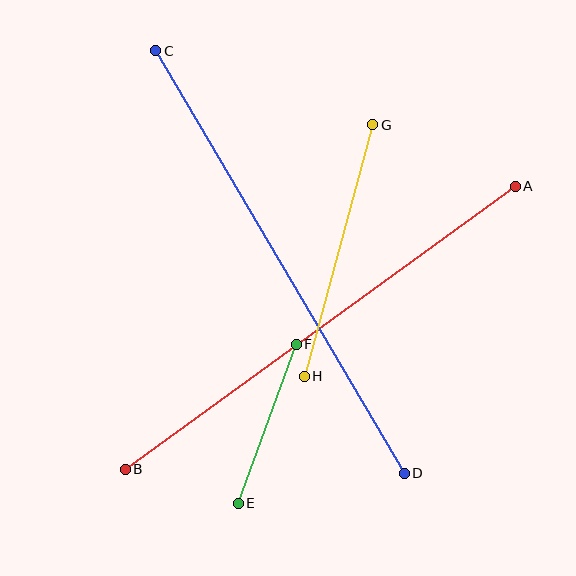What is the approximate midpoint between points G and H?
The midpoint is at approximately (339, 251) pixels.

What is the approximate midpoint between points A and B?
The midpoint is at approximately (320, 328) pixels.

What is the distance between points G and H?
The distance is approximately 261 pixels.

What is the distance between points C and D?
The distance is approximately 490 pixels.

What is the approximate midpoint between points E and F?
The midpoint is at approximately (267, 424) pixels.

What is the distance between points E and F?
The distance is approximately 169 pixels.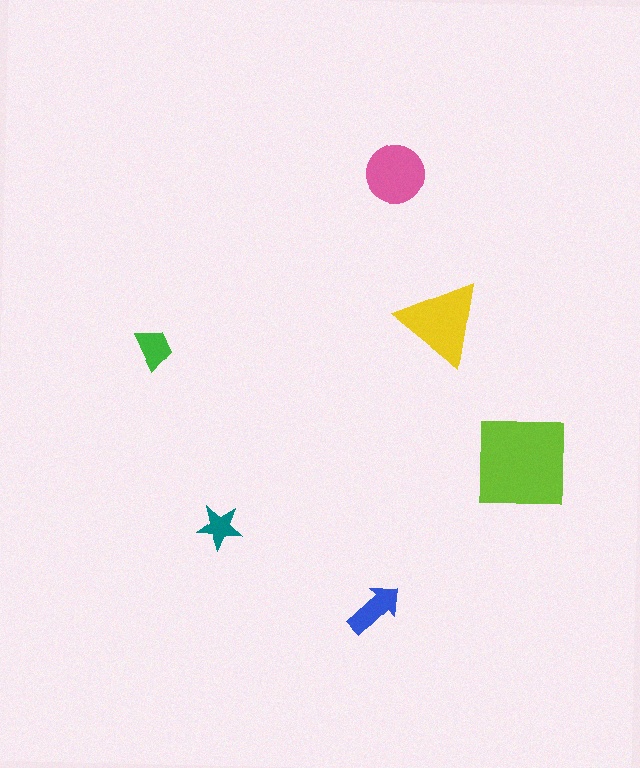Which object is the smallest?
The teal star.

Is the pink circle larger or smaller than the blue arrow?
Larger.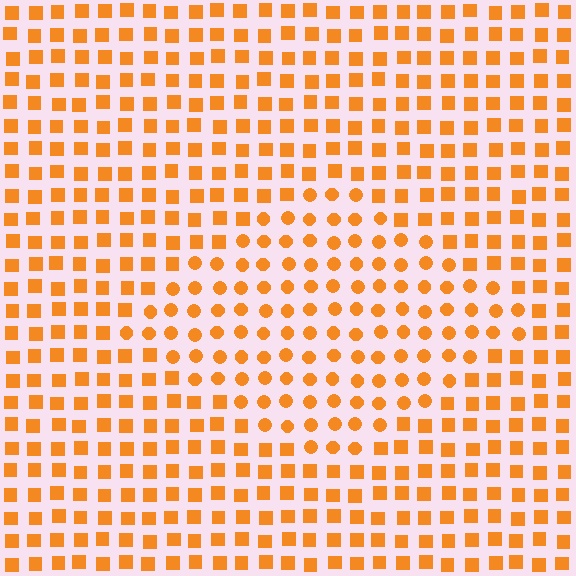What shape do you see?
I see a diamond.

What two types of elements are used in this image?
The image uses circles inside the diamond region and squares outside it.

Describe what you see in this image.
The image is filled with small orange elements arranged in a uniform grid. A diamond-shaped region contains circles, while the surrounding area contains squares. The boundary is defined purely by the change in element shape.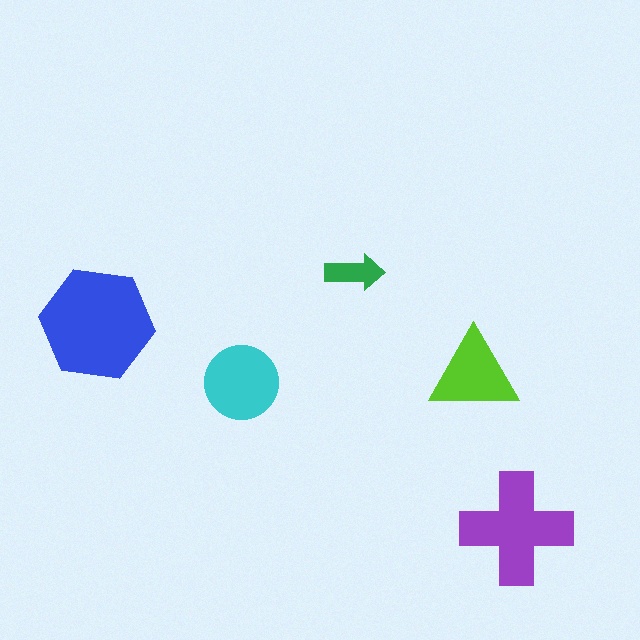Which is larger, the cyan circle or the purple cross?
The purple cross.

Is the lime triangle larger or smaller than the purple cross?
Smaller.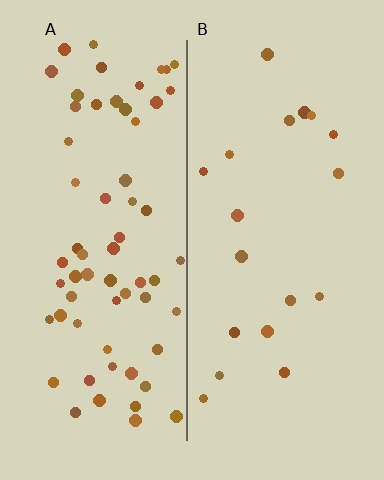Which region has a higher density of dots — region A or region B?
A (the left).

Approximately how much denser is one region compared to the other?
Approximately 3.4× — region A over region B.